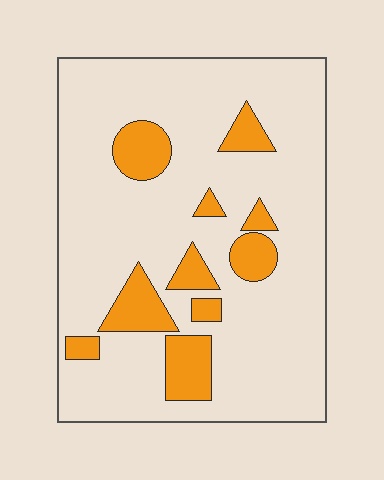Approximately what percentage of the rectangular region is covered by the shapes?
Approximately 15%.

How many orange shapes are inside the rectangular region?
10.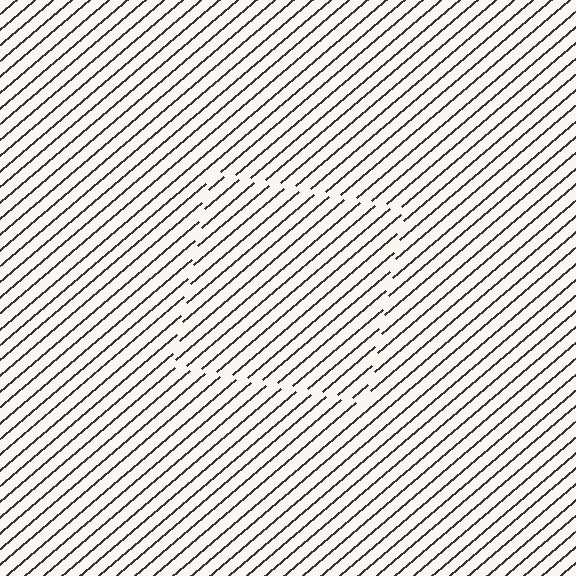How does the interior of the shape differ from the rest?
The interior of the shape contains the same grating, shifted by half a period — the contour is defined by the phase discontinuity where line-ends from the inner and outer gratings abut.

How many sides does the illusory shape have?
4 sides — the line-ends trace a square.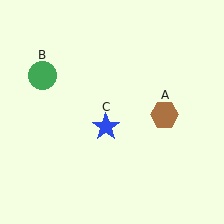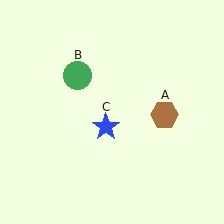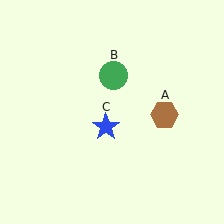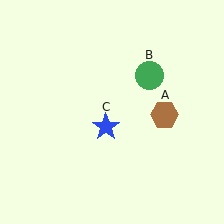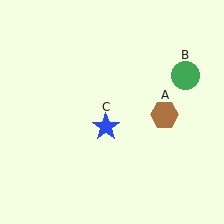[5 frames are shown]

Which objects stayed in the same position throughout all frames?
Brown hexagon (object A) and blue star (object C) remained stationary.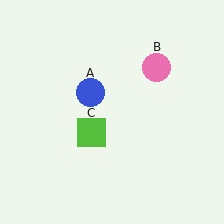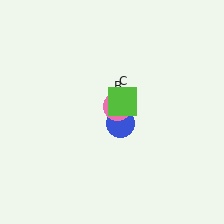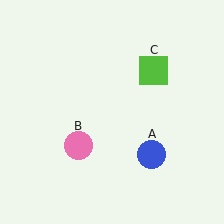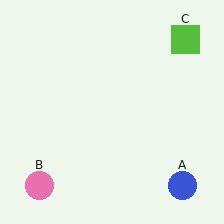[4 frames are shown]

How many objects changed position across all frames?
3 objects changed position: blue circle (object A), pink circle (object B), lime square (object C).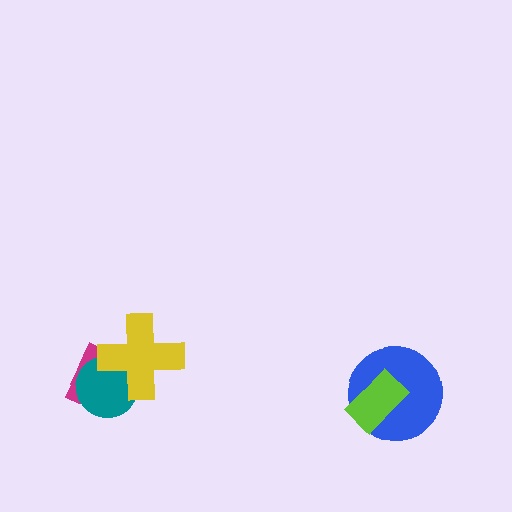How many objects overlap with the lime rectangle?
1 object overlaps with the lime rectangle.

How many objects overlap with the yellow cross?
2 objects overlap with the yellow cross.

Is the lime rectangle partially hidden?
No, no other shape covers it.